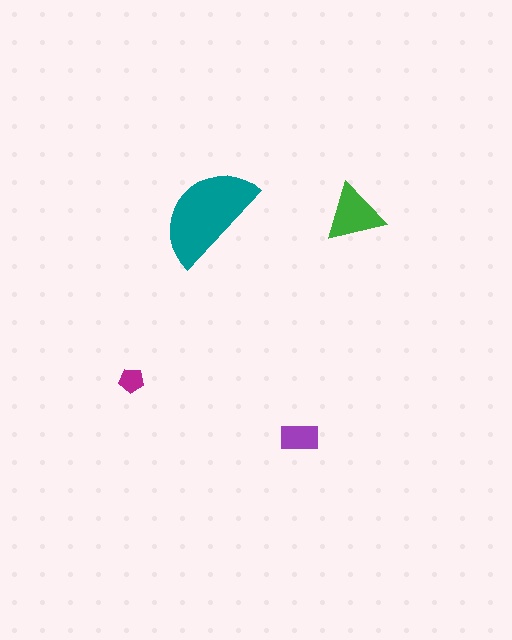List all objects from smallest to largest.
The magenta pentagon, the purple rectangle, the green triangle, the teal semicircle.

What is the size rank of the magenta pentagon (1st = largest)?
4th.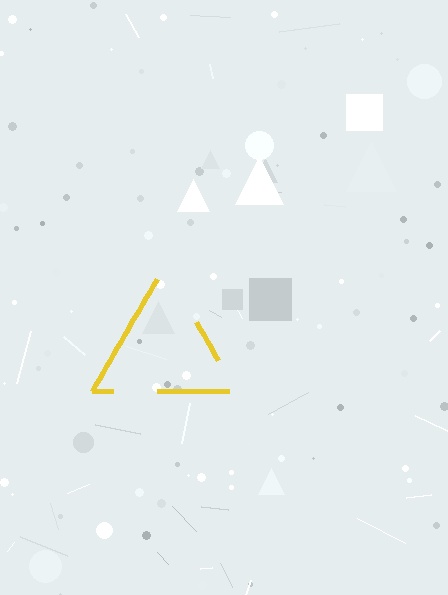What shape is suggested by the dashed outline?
The dashed outline suggests a triangle.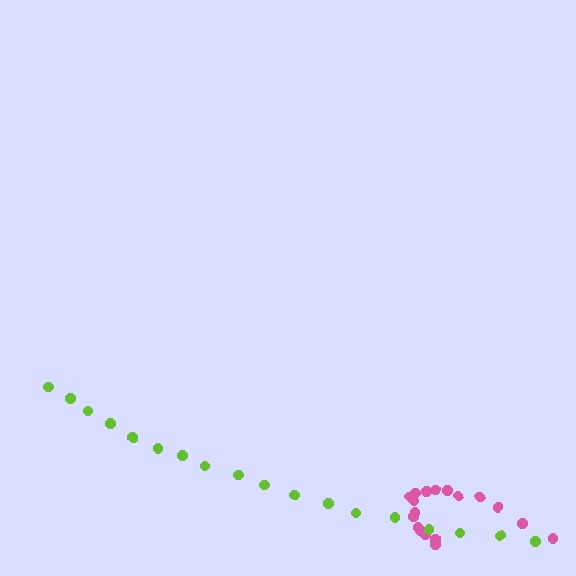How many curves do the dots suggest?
There are 2 distinct paths.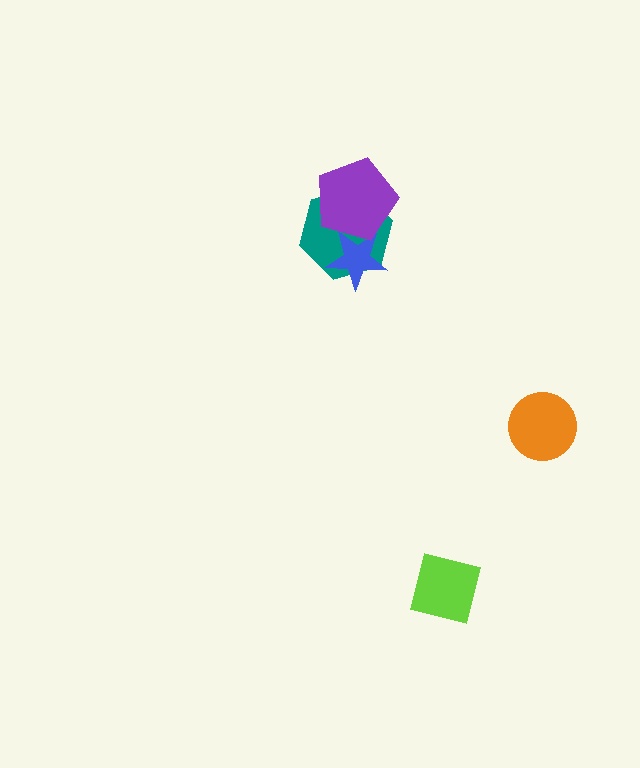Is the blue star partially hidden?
Yes, it is partially covered by another shape.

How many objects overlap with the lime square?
0 objects overlap with the lime square.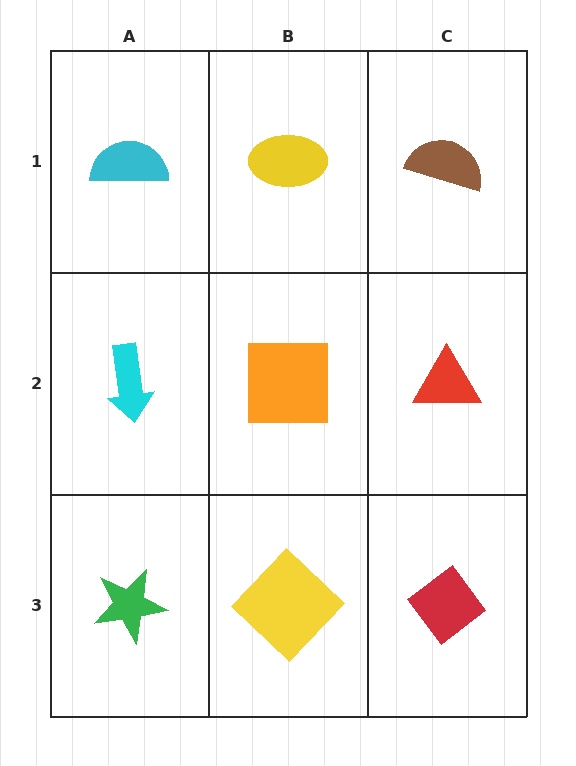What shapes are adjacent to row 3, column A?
A cyan arrow (row 2, column A), a yellow diamond (row 3, column B).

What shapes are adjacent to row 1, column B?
An orange square (row 2, column B), a cyan semicircle (row 1, column A), a brown semicircle (row 1, column C).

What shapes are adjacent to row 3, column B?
An orange square (row 2, column B), a green star (row 3, column A), a red diamond (row 3, column C).